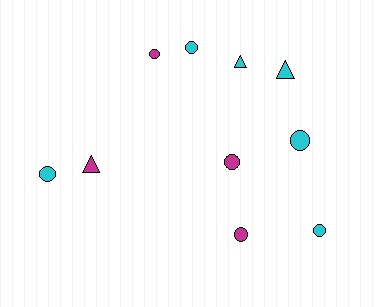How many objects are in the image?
There are 10 objects.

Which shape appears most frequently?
Circle, with 7 objects.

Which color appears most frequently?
Cyan, with 6 objects.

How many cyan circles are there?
There are 4 cyan circles.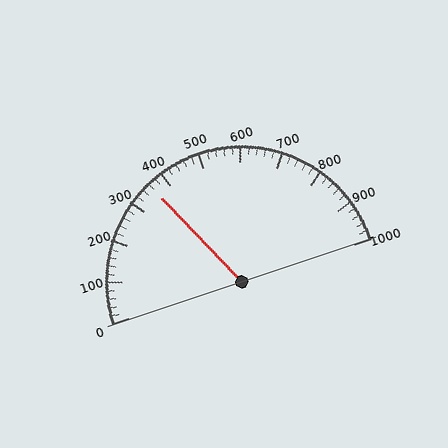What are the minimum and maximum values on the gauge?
The gauge ranges from 0 to 1000.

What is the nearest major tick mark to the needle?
The nearest major tick mark is 400.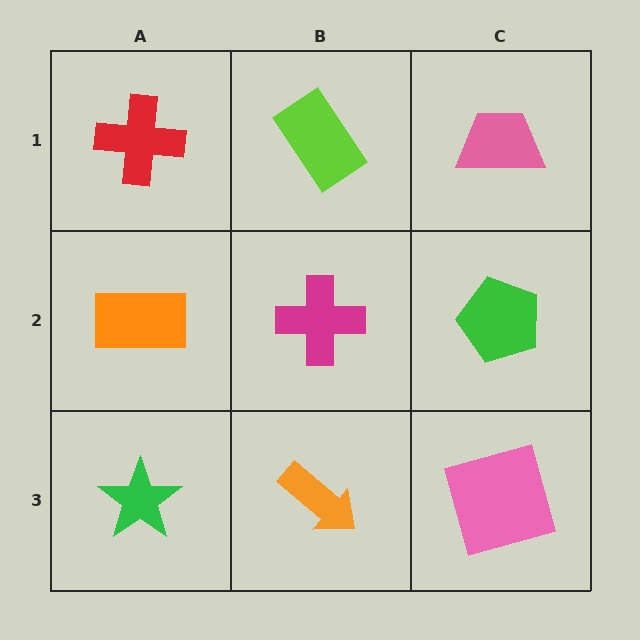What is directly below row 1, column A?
An orange rectangle.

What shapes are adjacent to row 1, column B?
A magenta cross (row 2, column B), a red cross (row 1, column A), a pink trapezoid (row 1, column C).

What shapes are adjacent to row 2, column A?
A red cross (row 1, column A), a green star (row 3, column A), a magenta cross (row 2, column B).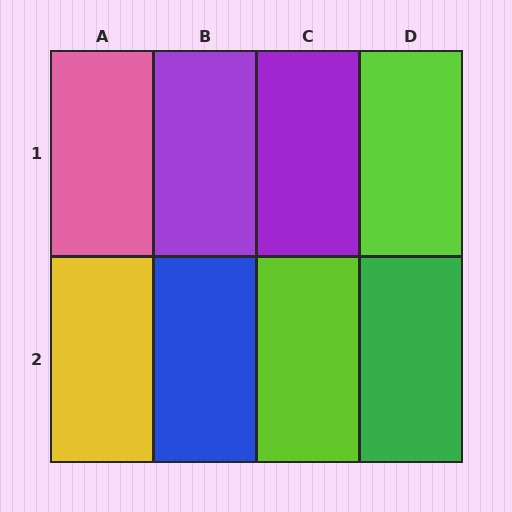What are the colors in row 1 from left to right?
Pink, purple, purple, lime.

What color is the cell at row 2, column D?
Green.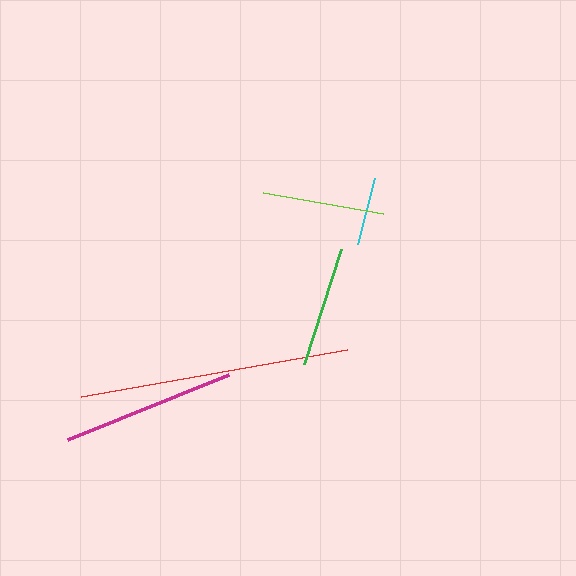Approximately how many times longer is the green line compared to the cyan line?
The green line is approximately 1.8 times the length of the cyan line.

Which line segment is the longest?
The red line is the longest at approximately 270 pixels.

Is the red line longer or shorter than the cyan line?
The red line is longer than the cyan line.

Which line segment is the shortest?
The cyan line is the shortest at approximately 68 pixels.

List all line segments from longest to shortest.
From longest to shortest: red, magenta, lime, green, cyan.